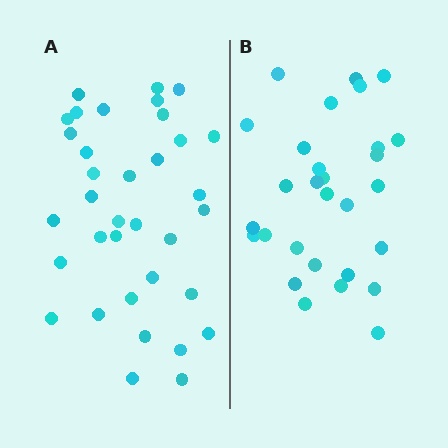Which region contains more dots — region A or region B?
Region A (the left region) has more dots.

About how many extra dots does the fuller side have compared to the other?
Region A has about 6 more dots than region B.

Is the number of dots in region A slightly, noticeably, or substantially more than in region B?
Region A has only slightly more — the two regions are fairly close. The ratio is roughly 1.2 to 1.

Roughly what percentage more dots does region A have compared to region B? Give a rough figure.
About 20% more.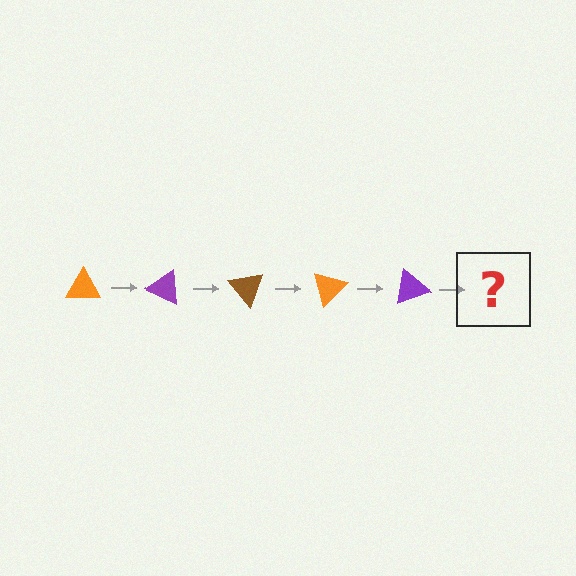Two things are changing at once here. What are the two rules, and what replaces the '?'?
The two rules are that it rotates 25 degrees each step and the color cycles through orange, purple, and brown. The '?' should be a brown triangle, rotated 125 degrees from the start.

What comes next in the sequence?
The next element should be a brown triangle, rotated 125 degrees from the start.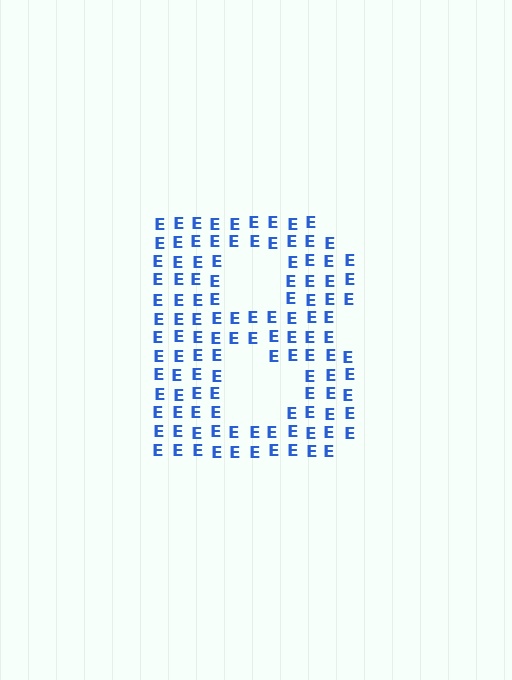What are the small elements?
The small elements are letter E's.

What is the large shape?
The large shape is the letter B.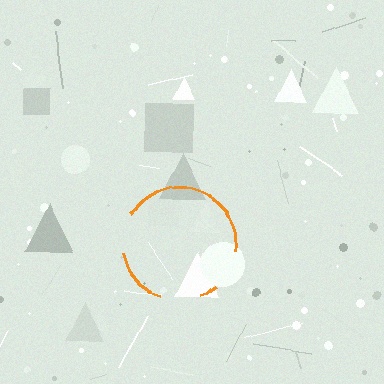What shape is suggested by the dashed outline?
The dashed outline suggests a circle.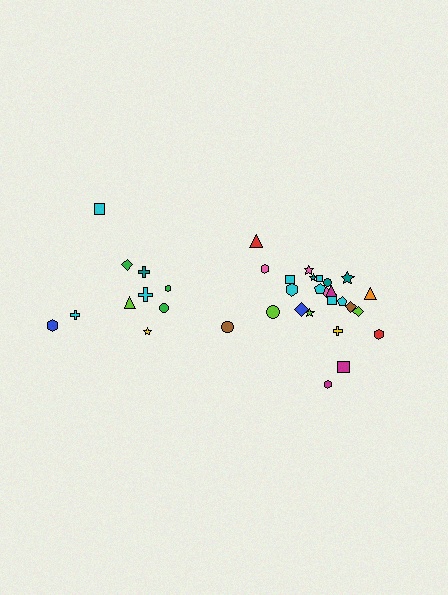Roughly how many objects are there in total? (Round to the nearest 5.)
Roughly 35 objects in total.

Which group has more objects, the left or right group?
The right group.